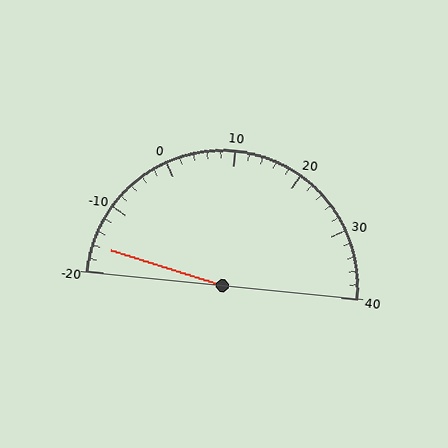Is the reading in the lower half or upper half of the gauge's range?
The reading is in the lower half of the range (-20 to 40).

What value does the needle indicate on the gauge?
The needle indicates approximately -16.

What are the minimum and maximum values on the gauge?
The gauge ranges from -20 to 40.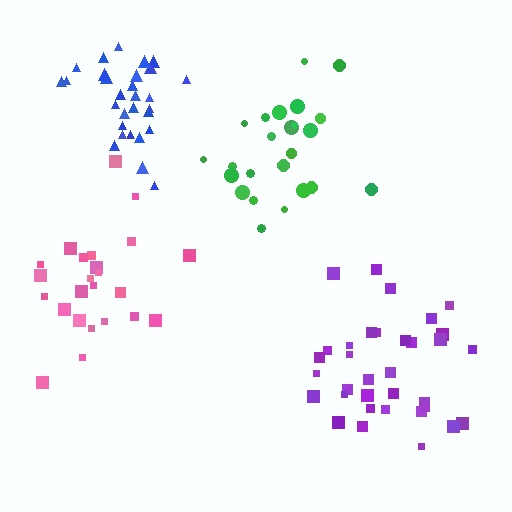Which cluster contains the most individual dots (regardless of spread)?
Purple (34).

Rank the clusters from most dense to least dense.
blue, purple, green, pink.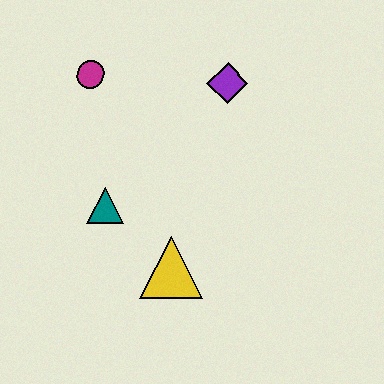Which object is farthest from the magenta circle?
The yellow triangle is farthest from the magenta circle.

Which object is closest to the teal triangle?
The yellow triangle is closest to the teal triangle.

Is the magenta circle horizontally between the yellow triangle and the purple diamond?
No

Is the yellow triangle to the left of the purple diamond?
Yes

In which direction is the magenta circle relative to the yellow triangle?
The magenta circle is above the yellow triangle.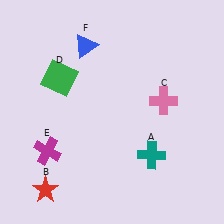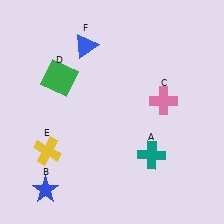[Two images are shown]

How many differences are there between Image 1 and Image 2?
There are 2 differences between the two images.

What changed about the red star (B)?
In Image 1, B is red. In Image 2, it changed to blue.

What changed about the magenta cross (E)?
In Image 1, E is magenta. In Image 2, it changed to yellow.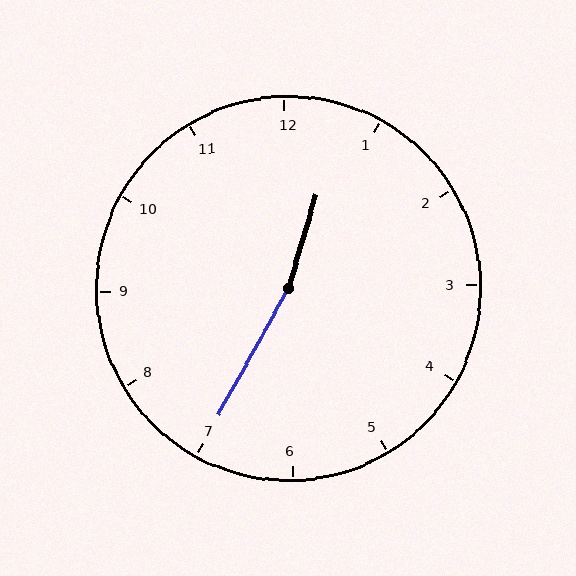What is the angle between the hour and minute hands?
Approximately 168 degrees.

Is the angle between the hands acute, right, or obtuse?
It is obtuse.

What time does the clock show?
12:35.